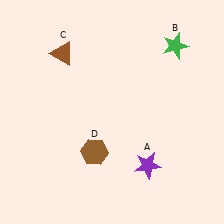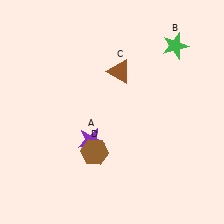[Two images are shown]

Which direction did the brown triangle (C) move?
The brown triangle (C) moved right.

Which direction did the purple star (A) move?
The purple star (A) moved left.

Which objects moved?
The objects that moved are: the purple star (A), the brown triangle (C).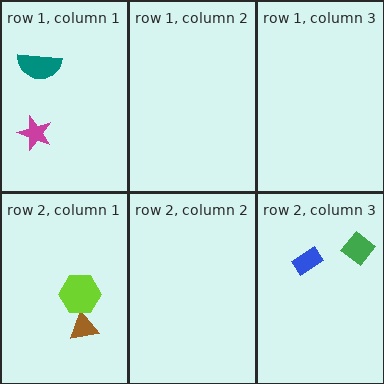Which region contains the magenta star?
The row 1, column 1 region.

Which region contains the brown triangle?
The row 2, column 1 region.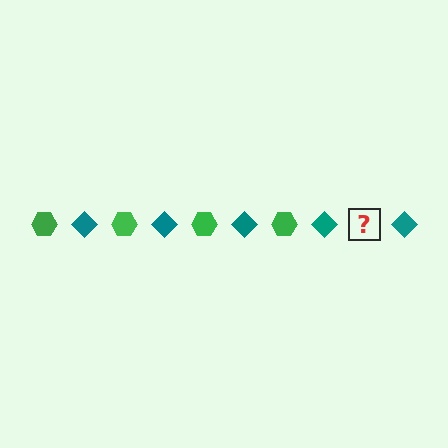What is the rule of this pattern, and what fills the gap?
The rule is that the pattern alternates between green hexagon and teal diamond. The gap should be filled with a green hexagon.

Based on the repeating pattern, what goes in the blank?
The blank should be a green hexagon.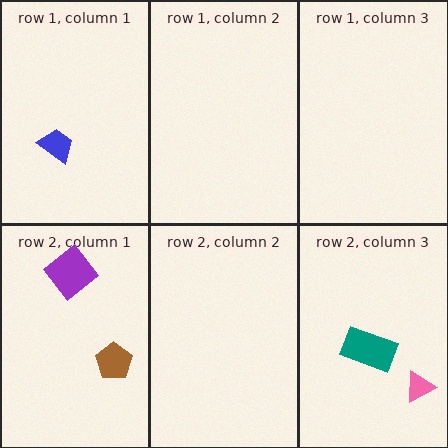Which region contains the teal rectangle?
The row 2, column 3 region.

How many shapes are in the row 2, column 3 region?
2.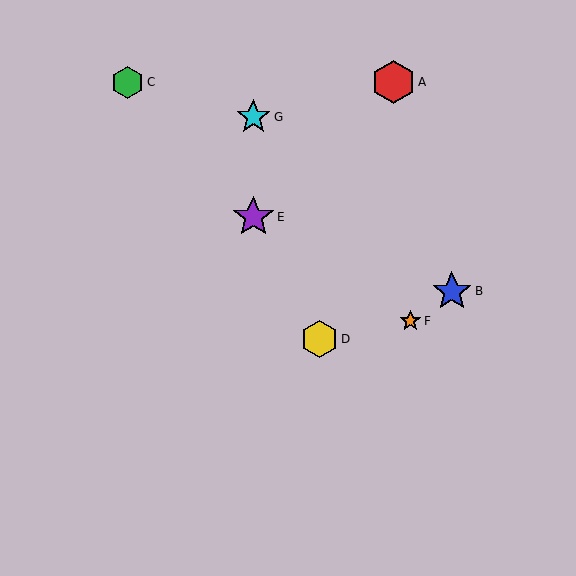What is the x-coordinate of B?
Object B is at x≈452.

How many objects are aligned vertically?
2 objects (E, G) are aligned vertically.